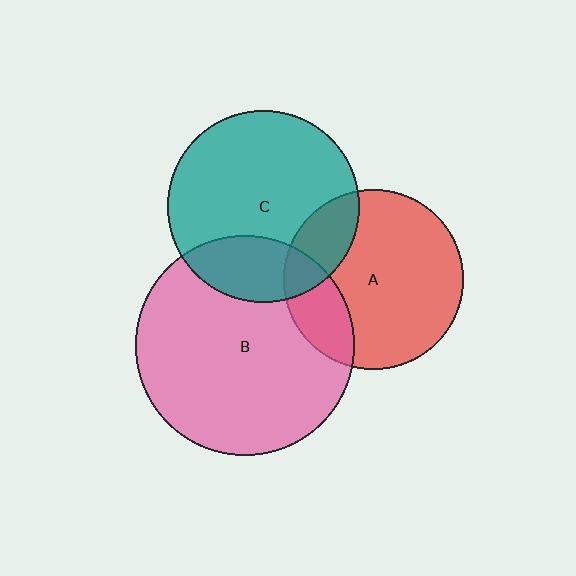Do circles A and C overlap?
Yes.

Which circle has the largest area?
Circle B (pink).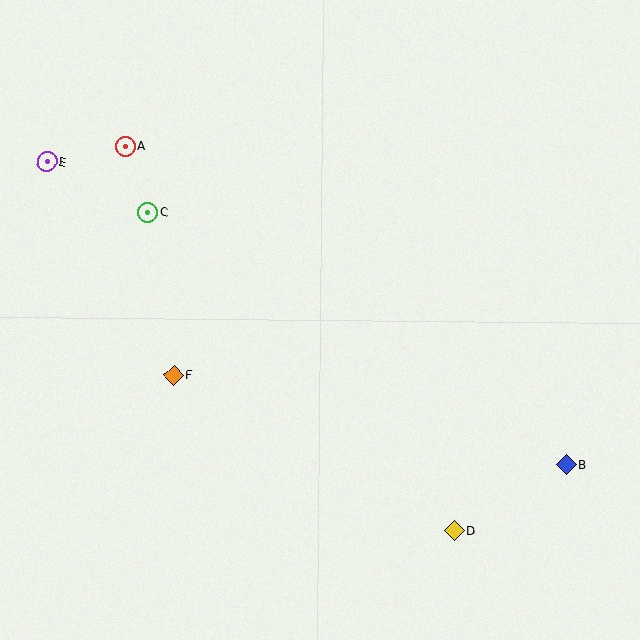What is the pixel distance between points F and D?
The distance between F and D is 321 pixels.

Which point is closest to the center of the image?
Point F at (174, 375) is closest to the center.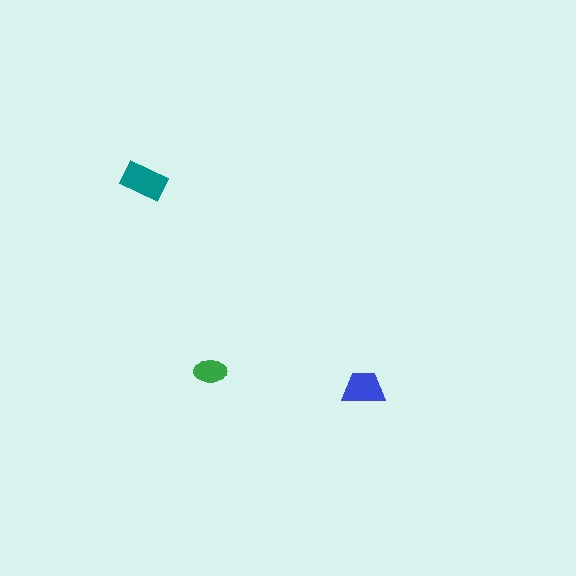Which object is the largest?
The teal rectangle.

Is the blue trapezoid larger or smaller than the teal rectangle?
Smaller.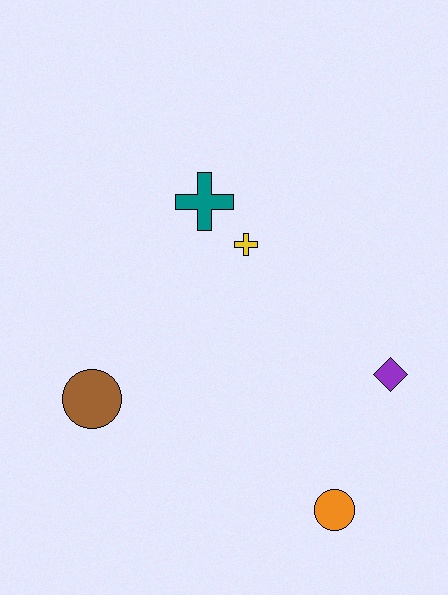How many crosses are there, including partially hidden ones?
There are 2 crosses.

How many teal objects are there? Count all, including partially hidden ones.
There is 1 teal object.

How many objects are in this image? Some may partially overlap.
There are 5 objects.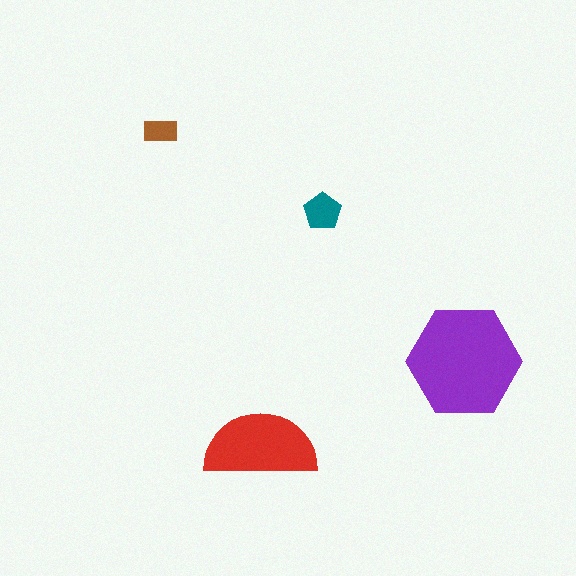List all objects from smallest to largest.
The brown rectangle, the teal pentagon, the red semicircle, the purple hexagon.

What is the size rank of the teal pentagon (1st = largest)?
3rd.